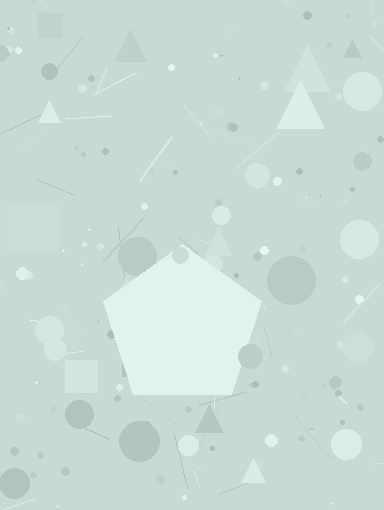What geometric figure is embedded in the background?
A pentagon is embedded in the background.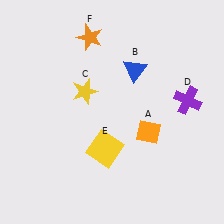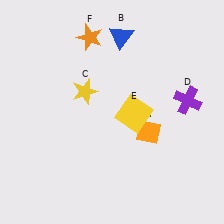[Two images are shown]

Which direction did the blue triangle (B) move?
The blue triangle (B) moved up.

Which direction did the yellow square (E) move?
The yellow square (E) moved up.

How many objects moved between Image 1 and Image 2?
2 objects moved between the two images.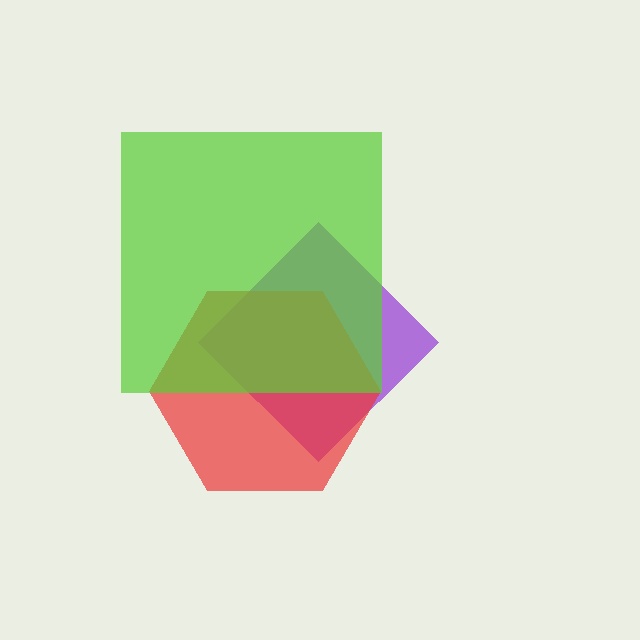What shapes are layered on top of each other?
The layered shapes are: a purple diamond, a red hexagon, a lime square.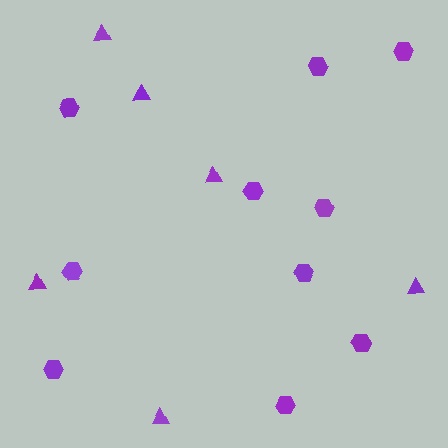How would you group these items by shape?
There are 2 groups: one group of triangles (6) and one group of hexagons (10).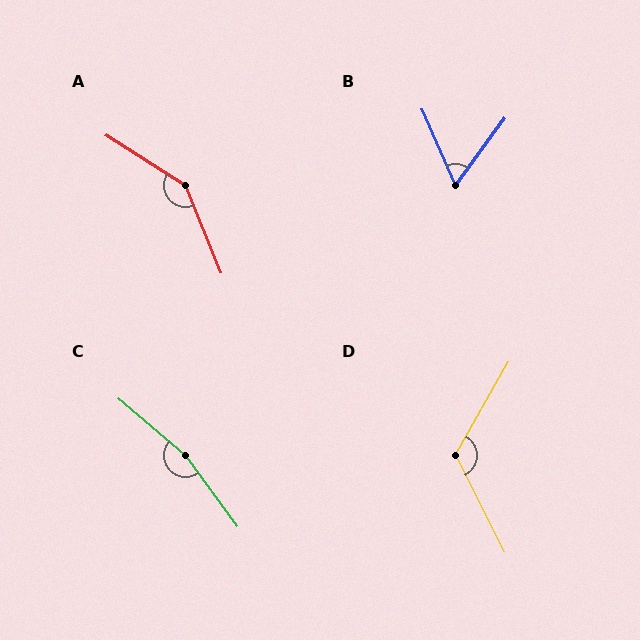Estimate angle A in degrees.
Approximately 144 degrees.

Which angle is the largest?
C, at approximately 166 degrees.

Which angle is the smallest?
B, at approximately 60 degrees.